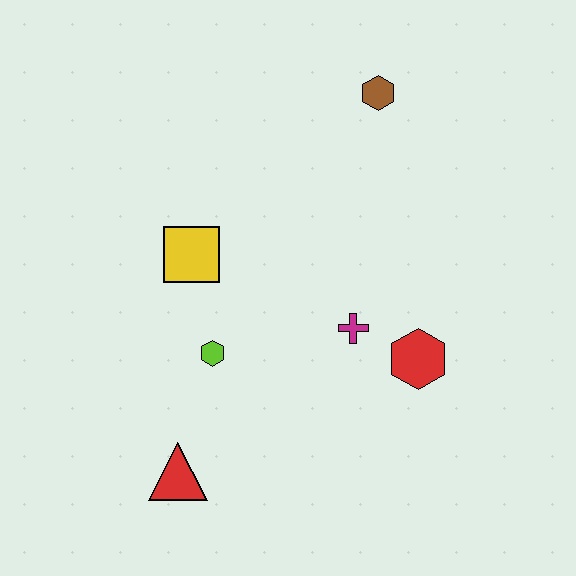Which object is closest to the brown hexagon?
The magenta cross is closest to the brown hexagon.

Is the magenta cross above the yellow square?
No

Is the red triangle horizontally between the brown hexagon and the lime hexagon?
No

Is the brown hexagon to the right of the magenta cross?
Yes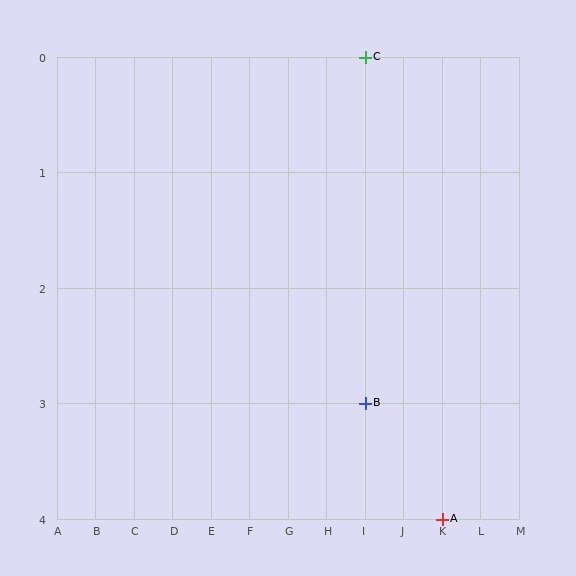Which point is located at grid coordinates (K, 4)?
Point A is at (K, 4).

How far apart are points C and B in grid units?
Points C and B are 3 rows apart.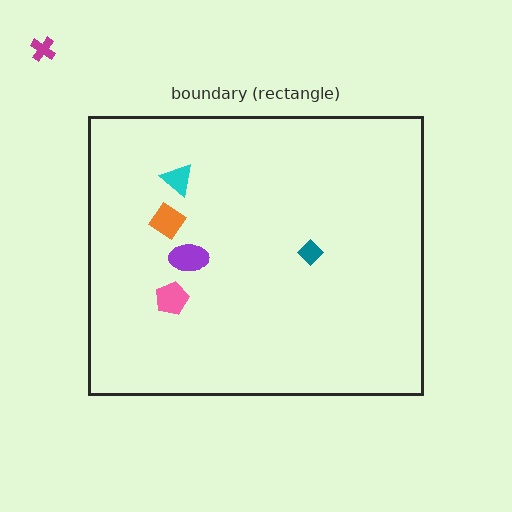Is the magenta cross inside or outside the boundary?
Outside.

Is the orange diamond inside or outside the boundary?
Inside.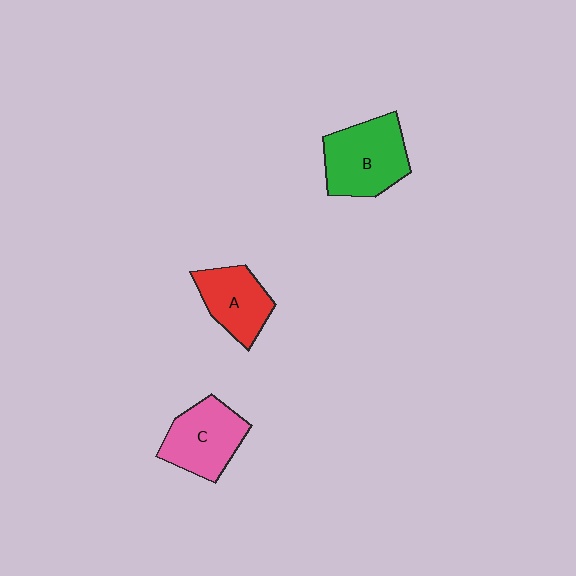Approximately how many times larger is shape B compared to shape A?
Approximately 1.3 times.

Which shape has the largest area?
Shape B (green).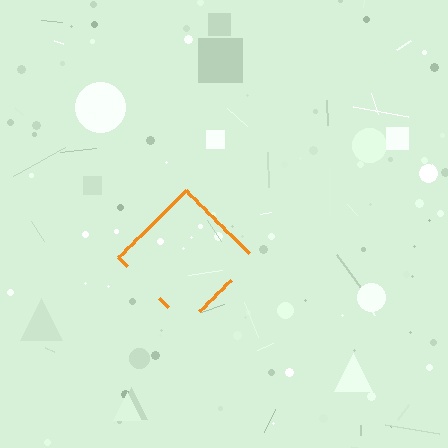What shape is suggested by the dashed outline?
The dashed outline suggests a diamond.